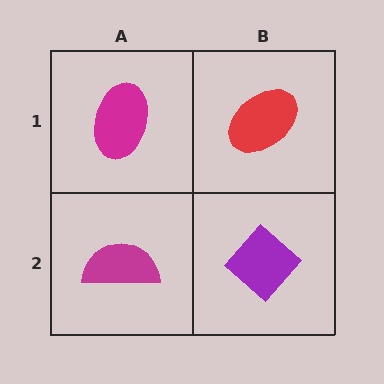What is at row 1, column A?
A magenta ellipse.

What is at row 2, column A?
A magenta semicircle.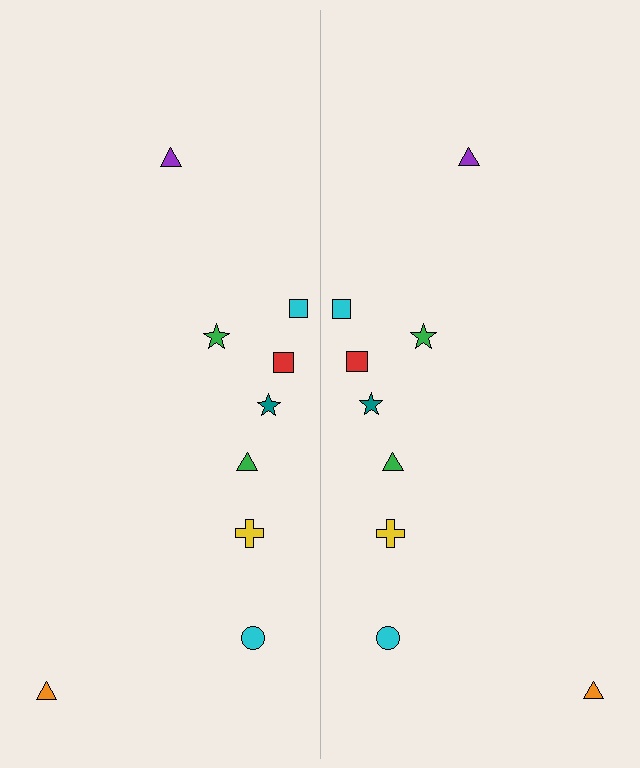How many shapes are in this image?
There are 18 shapes in this image.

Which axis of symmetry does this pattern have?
The pattern has a vertical axis of symmetry running through the center of the image.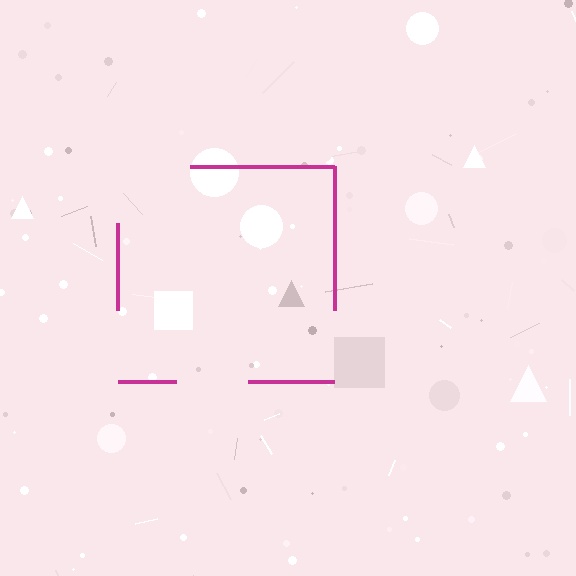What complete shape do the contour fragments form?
The contour fragments form a square.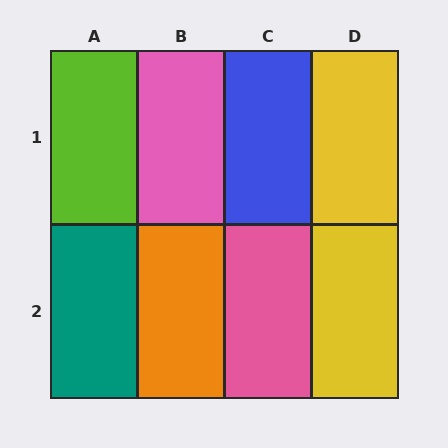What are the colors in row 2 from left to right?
Teal, orange, pink, yellow.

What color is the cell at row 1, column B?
Pink.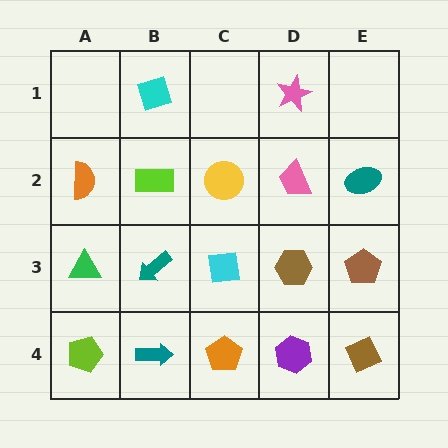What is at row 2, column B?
A lime rectangle.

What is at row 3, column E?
A brown pentagon.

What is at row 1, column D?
A pink star.